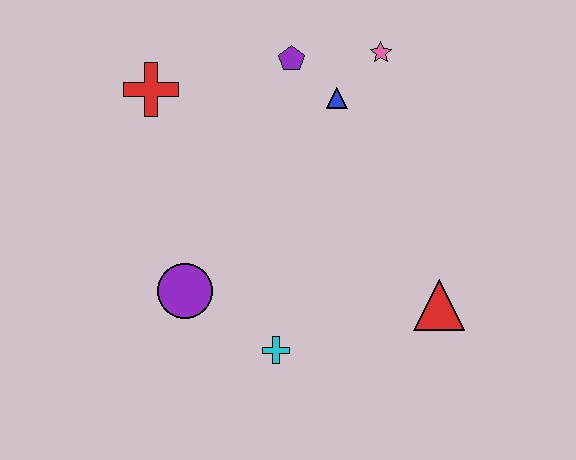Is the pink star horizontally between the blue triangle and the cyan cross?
No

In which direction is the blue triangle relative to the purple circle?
The blue triangle is above the purple circle.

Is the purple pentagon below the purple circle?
No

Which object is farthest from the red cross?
The red triangle is farthest from the red cross.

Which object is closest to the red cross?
The purple pentagon is closest to the red cross.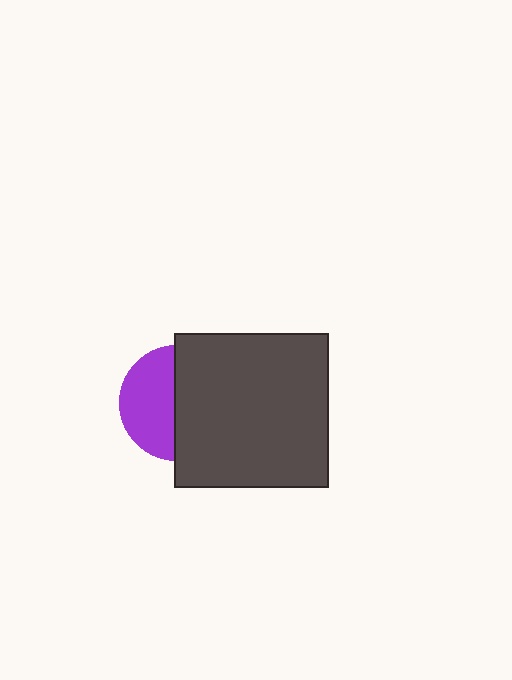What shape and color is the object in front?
The object in front is a dark gray square.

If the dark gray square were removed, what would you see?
You would see the complete purple circle.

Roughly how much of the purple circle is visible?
About half of it is visible (roughly 46%).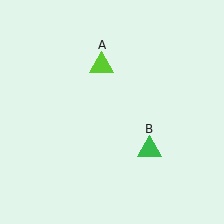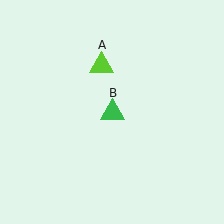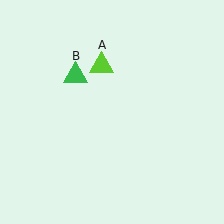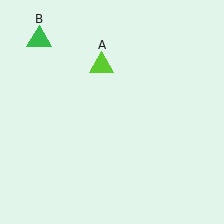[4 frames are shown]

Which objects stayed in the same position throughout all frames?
Lime triangle (object A) remained stationary.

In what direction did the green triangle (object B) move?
The green triangle (object B) moved up and to the left.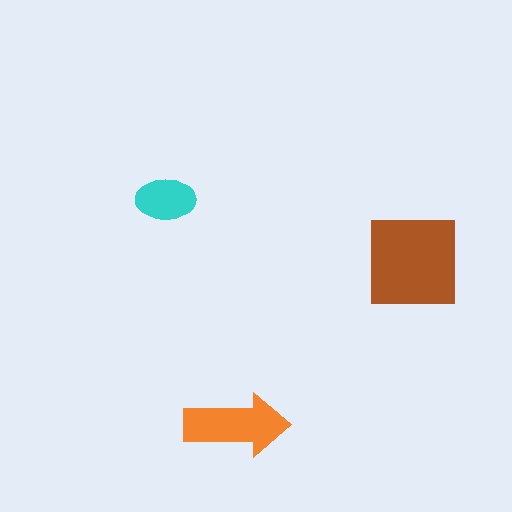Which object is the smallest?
The cyan ellipse.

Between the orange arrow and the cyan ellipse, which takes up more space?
The orange arrow.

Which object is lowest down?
The orange arrow is bottommost.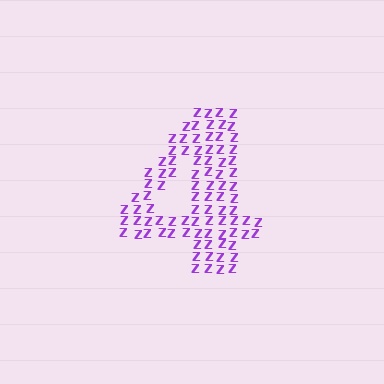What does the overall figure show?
The overall figure shows the digit 4.